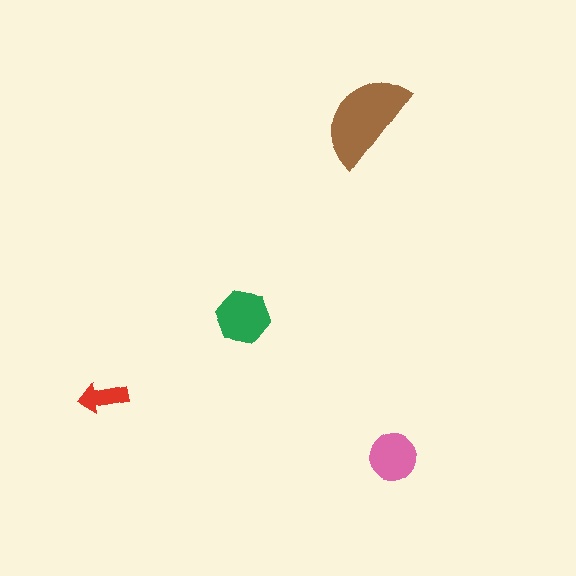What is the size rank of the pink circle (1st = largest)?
3rd.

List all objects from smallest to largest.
The red arrow, the pink circle, the green hexagon, the brown semicircle.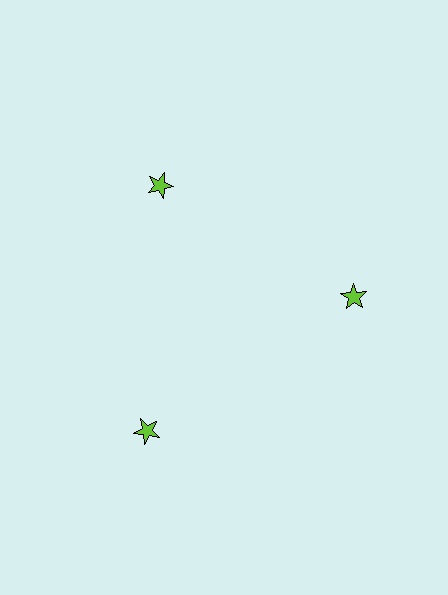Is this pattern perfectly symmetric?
No. The 3 lime stars are arranged in a ring, but one element near the 7 o'clock position is pushed outward from the center, breaking the 3-fold rotational symmetry.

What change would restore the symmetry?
The symmetry would be restored by moving it inward, back onto the ring so that all 3 stars sit at equal angles and equal distance from the center.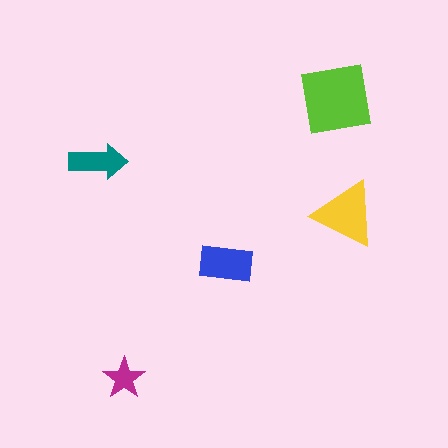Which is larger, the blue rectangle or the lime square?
The lime square.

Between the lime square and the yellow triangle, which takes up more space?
The lime square.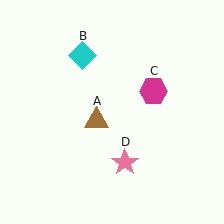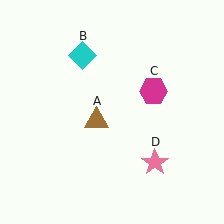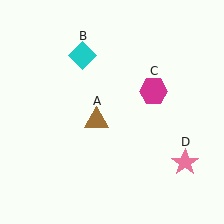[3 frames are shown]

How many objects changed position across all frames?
1 object changed position: pink star (object D).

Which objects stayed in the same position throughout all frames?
Brown triangle (object A) and cyan diamond (object B) and magenta hexagon (object C) remained stationary.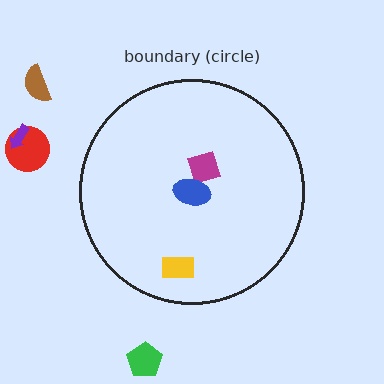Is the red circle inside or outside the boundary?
Outside.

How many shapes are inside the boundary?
3 inside, 4 outside.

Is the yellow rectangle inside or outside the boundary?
Inside.